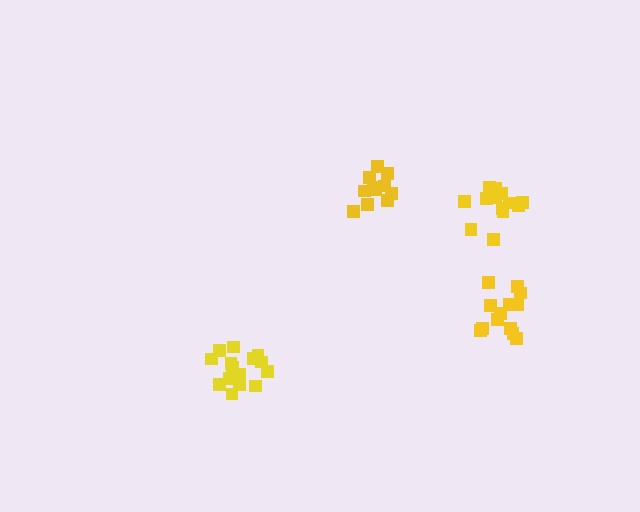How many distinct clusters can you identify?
There are 4 distinct clusters.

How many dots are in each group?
Group 1: 13 dots, Group 2: 15 dots, Group 3: 11 dots, Group 4: 13 dots (52 total).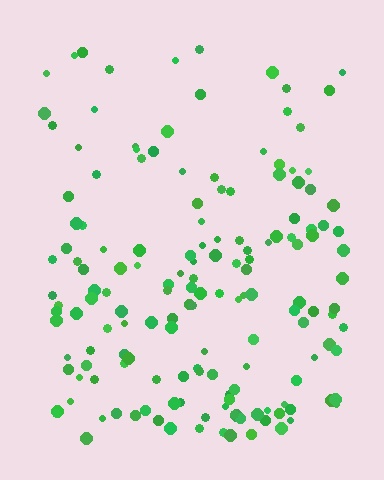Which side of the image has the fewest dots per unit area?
The top.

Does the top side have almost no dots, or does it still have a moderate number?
Still a moderate number, just noticeably fewer than the bottom.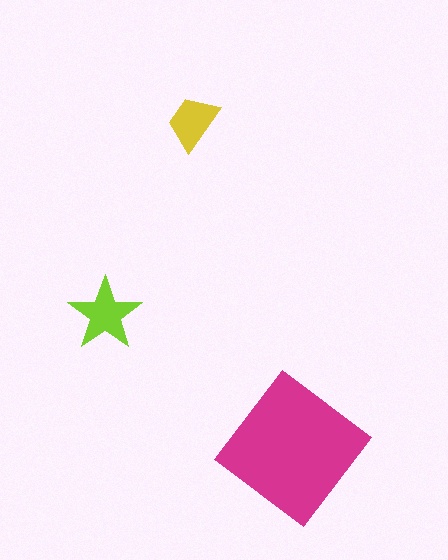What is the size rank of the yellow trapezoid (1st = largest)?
3rd.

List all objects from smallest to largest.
The yellow trapezoid, the lime star, the magenta diamond.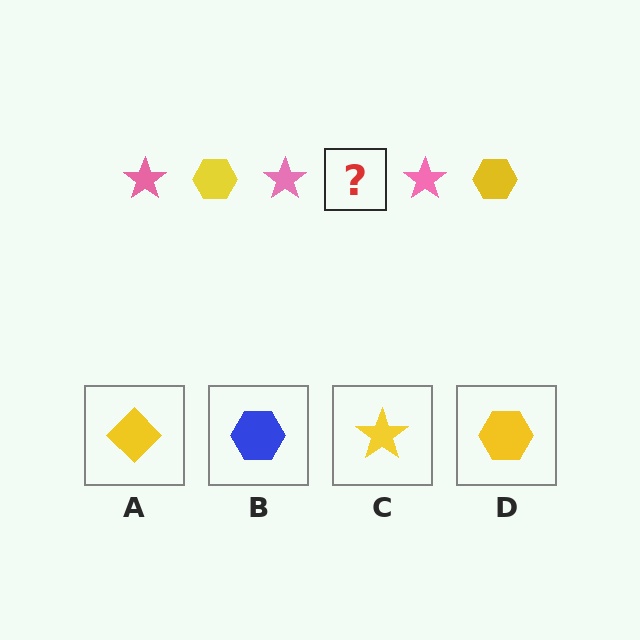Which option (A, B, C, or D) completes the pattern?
D.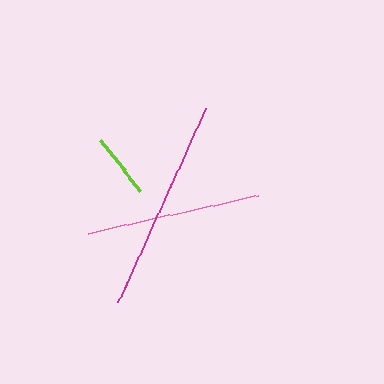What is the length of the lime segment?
The lime segment is approximately 65 pixels long.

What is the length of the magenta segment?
The magenta segment is approximately 214 pixels long.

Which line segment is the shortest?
The lime line is the shortest at approximately 65 pixels.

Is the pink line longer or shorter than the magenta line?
The magenta line is longer than the pink line.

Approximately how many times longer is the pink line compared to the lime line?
The pink line is approximately 2.7 times the length of the lime line.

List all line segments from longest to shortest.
From longest to shortest: magenta, pink, lime.